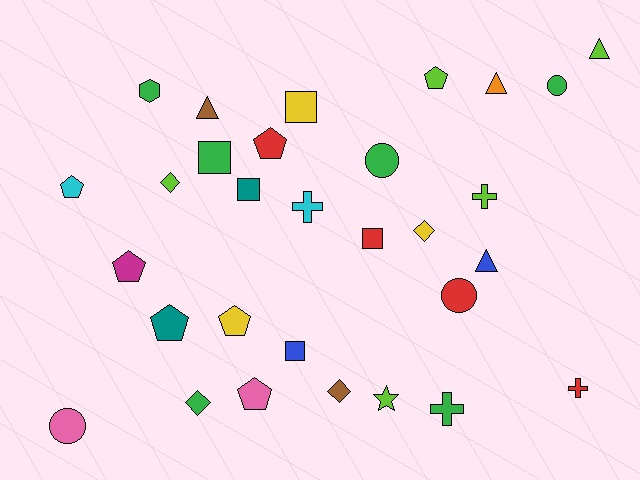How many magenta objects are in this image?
There is 1 magenta object.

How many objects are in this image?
There are 30 objects.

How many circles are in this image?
There are 4 circles.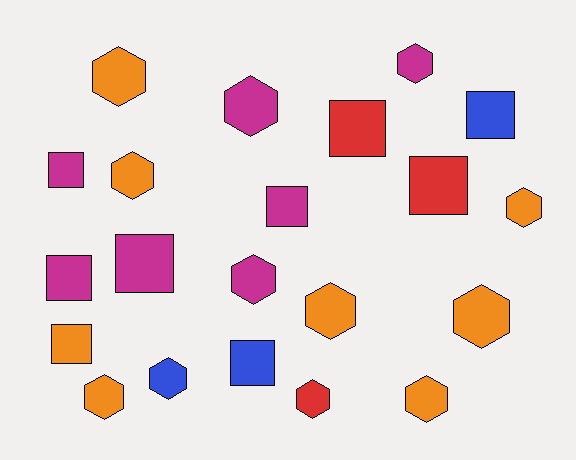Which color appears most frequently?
Orange, with 8 objects.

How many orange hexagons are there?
There are 7 orange hexagons.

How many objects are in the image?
There are 21 objects.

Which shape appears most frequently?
Hexagon, with 12 objects.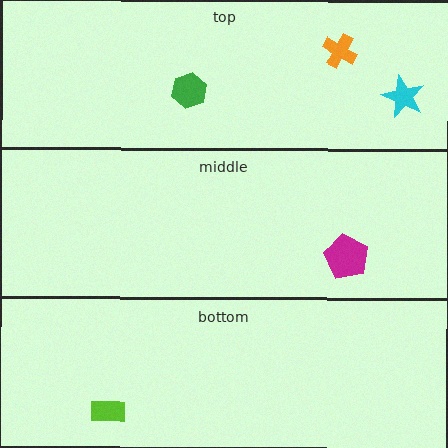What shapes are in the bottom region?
The lime rectangle.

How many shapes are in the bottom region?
1.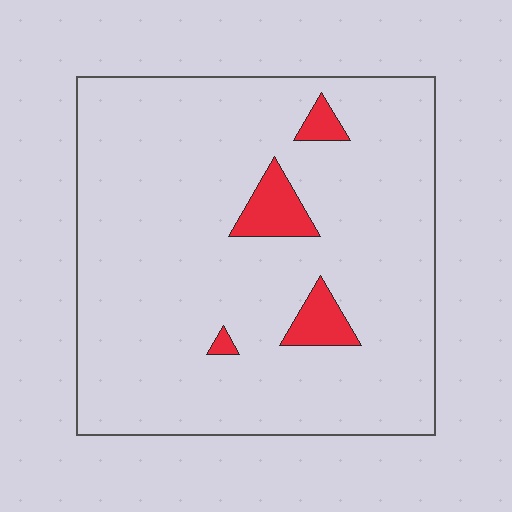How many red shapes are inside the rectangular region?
4.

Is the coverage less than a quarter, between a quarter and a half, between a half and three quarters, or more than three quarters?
Less than a quarter.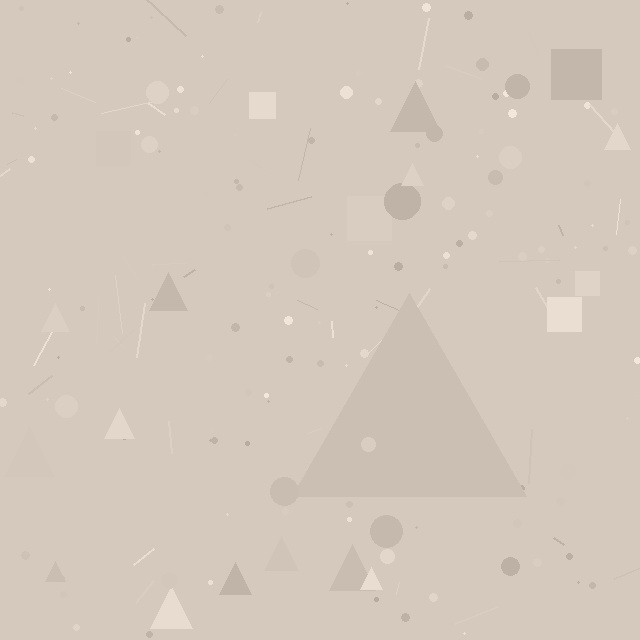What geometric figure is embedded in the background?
A triangle is embedded in the background.